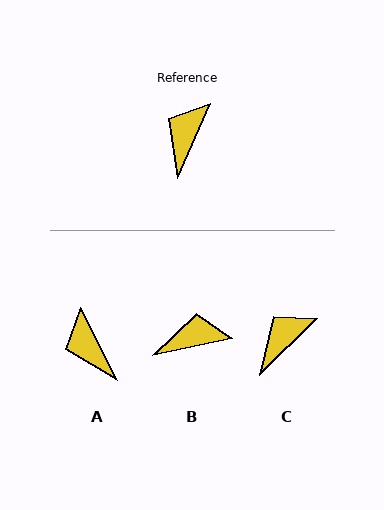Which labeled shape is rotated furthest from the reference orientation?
B, about 54 degrees away.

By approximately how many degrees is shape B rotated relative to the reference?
Approximately 54 degrees clockwise.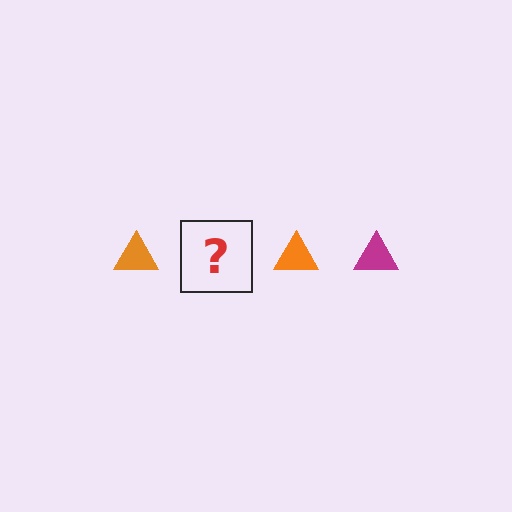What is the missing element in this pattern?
The missing element is a magenta triangle.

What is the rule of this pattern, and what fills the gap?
The rule is that the pattern cycles through orange, magenta triangles. The gap should be filled with a magenta triangle.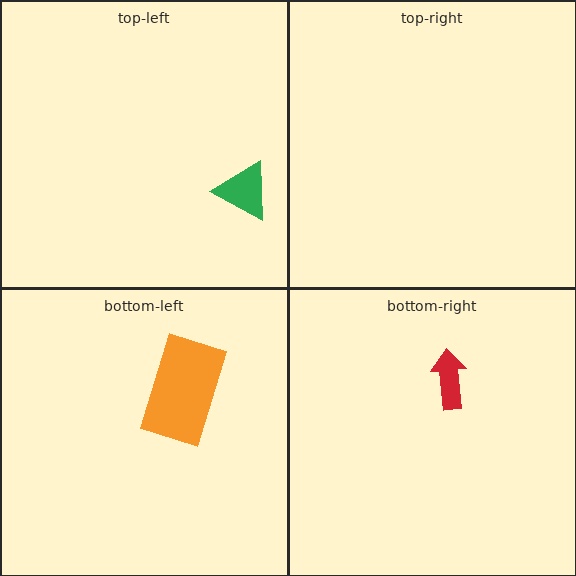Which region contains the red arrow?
The bottom-right region.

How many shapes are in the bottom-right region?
1.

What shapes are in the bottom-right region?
The red arrow.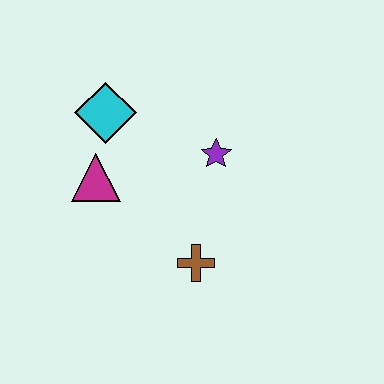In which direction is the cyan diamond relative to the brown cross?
The cyan diamond is above the brown cross.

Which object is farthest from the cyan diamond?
The brown cross is farthest from the cyan diamond.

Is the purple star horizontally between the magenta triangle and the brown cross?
No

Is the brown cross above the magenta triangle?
No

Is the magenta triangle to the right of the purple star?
No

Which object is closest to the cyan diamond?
The magenta triangle is closest to the cyan diamond.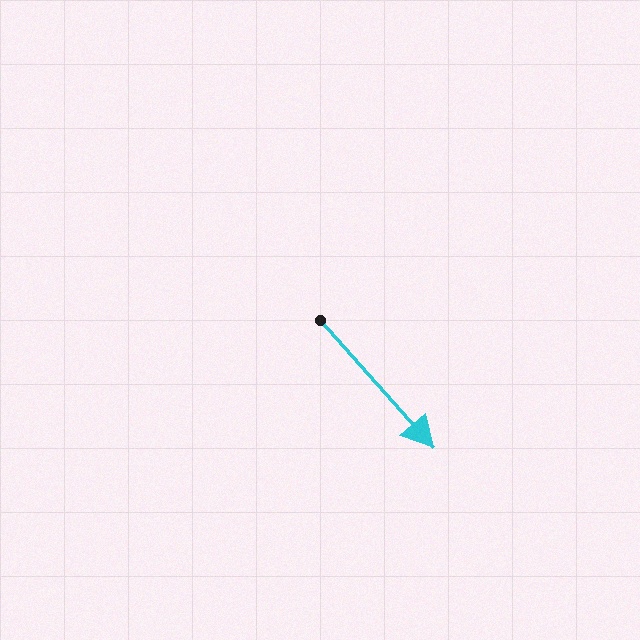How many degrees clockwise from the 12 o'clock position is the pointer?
Approximately 138 degrees.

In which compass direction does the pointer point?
Southeast.